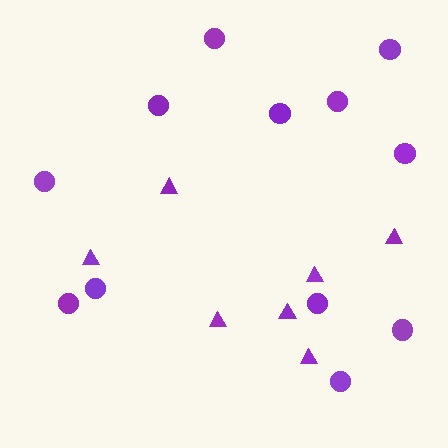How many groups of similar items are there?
There are 2 groups: one group of triangles (7) and one group of circles (12).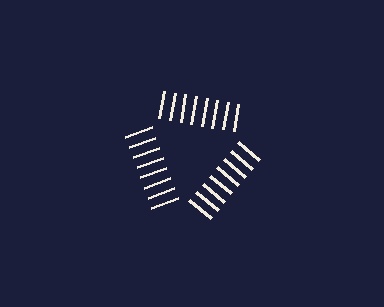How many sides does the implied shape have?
3 sides — the line-ends trace a triangle.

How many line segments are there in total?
24 — 8 along each of the 3 edges.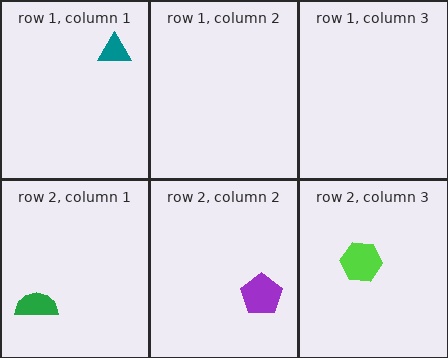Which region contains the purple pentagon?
The row 2, column 2 region.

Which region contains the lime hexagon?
The row 2, column 3 region.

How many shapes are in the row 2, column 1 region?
1.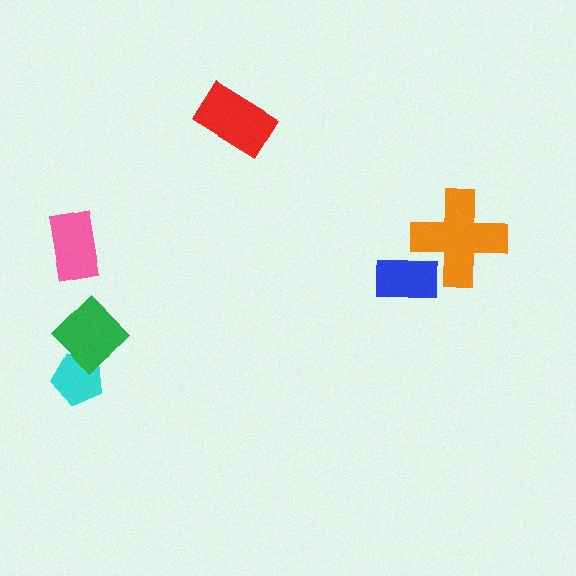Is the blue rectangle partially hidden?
Yes, it is partially covered by another shape.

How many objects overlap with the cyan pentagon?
1 object overlaps with the cyan pentagon.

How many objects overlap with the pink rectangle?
0 objects overlap with the pink rectangle.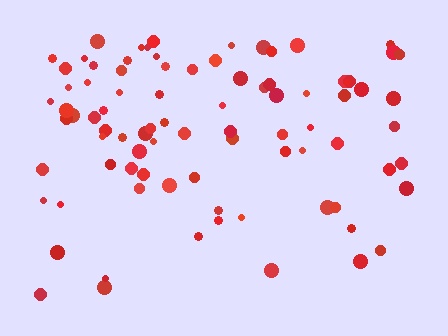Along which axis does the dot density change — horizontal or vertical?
Vertical.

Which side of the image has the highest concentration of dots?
The top.